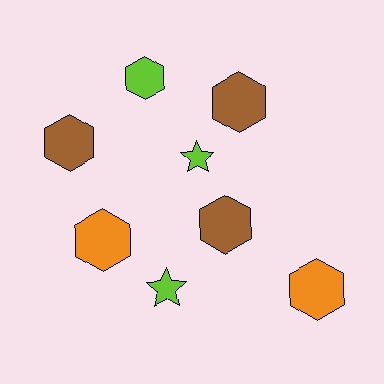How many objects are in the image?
There are 8 objects.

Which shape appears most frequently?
Hexagon, with 6 objects.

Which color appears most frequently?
Lime, with 3 objects.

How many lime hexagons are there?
There is 1 lime hexagon.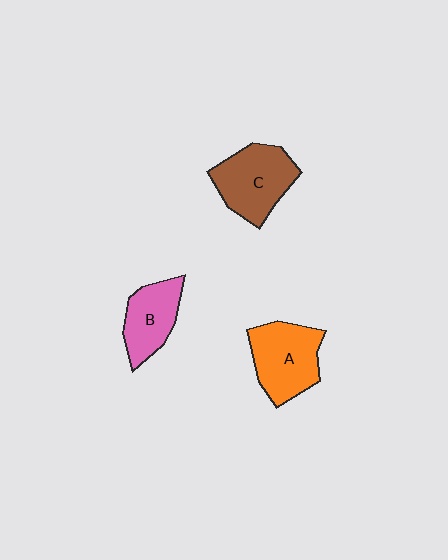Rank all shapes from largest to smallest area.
From largest to smallest: C (brown), A (orange), B (pink).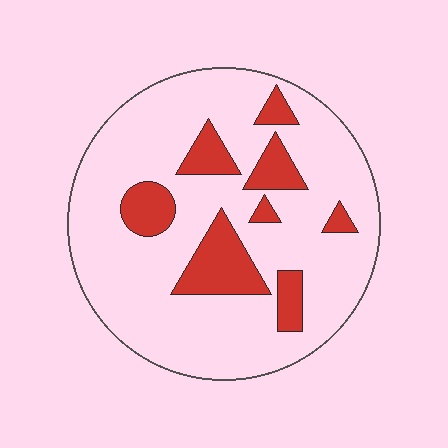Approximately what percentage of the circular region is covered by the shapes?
Approximately 20%.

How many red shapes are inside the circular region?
8.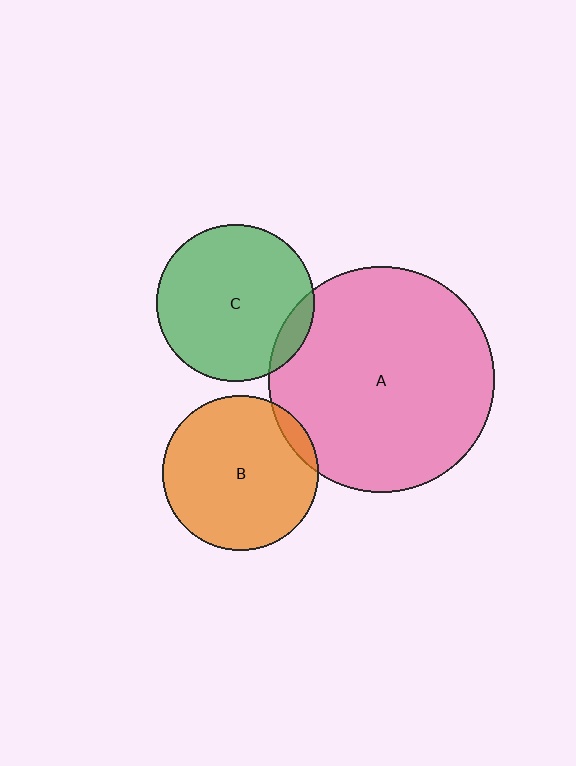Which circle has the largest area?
Circle A (pink).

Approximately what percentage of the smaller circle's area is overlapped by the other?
Approximately 10%.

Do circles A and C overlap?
Yes.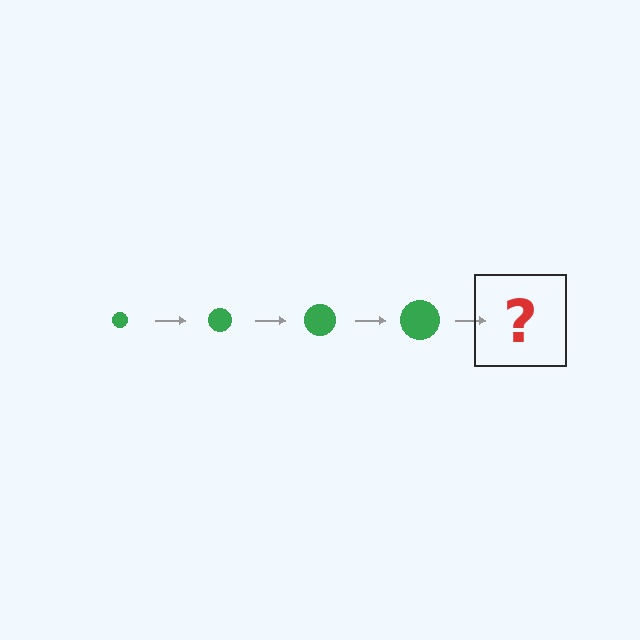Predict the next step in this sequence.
The next step is a green circle, larger than the previous one.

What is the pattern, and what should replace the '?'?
The pattern is that the circle gets progressively larger each step. The '?' should be a green circle, larger than the previous one.